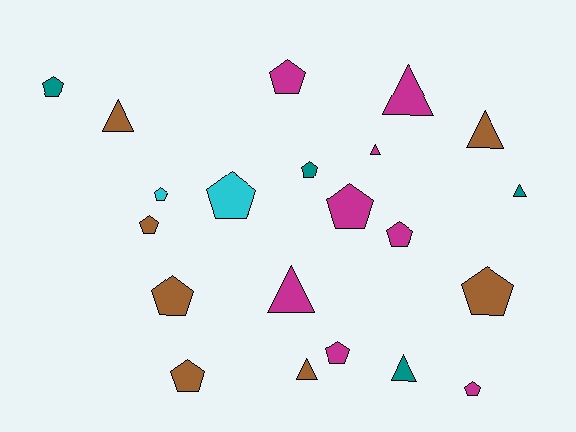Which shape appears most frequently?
Pentagon, with 13 objects.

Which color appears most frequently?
Magenta, with 8 objects.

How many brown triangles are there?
There are 3 brown triangles.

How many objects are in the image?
There are 21 objects.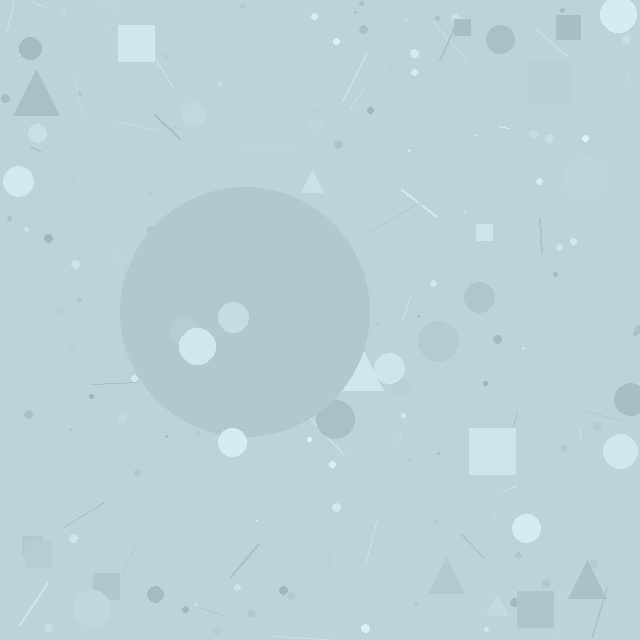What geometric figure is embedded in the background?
A circle is embedded in the background.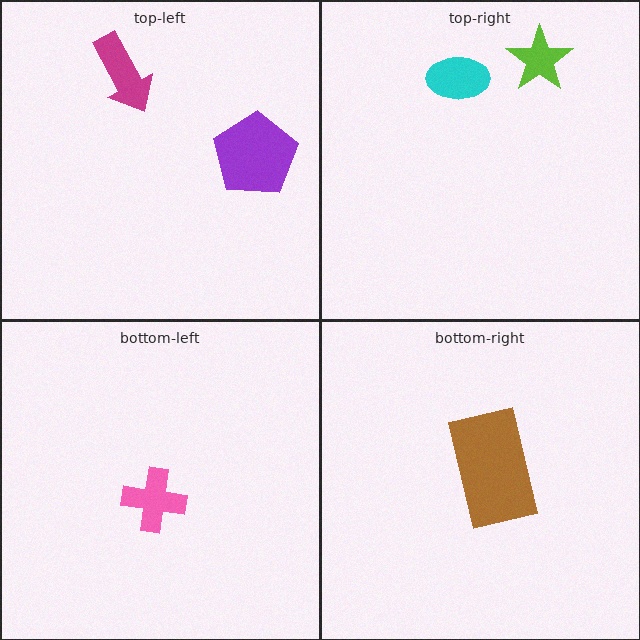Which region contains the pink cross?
The bottom-left region.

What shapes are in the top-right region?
The lime star, the cyan ellipse.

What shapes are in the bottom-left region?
The pink cross.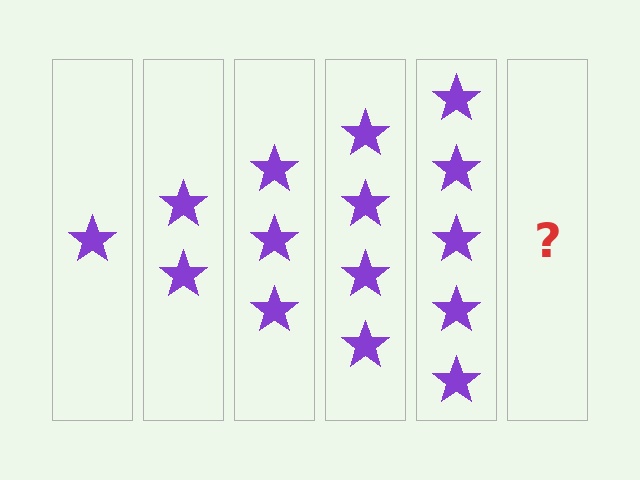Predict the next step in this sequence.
The next step is 6 stars.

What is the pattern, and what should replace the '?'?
The pattern is that each step adds one more star. The '?' should be 6 stars.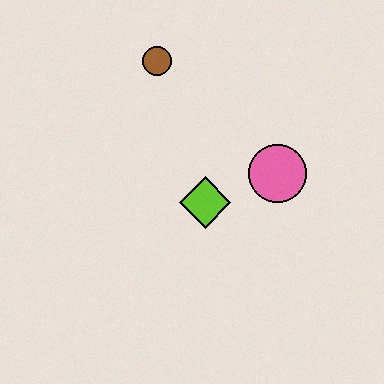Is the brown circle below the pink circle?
No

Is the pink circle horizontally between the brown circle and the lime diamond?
No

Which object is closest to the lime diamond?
The pink circle is closest to the lime diamond.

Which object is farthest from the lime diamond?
The brown circle is farthest from the lime diamond.